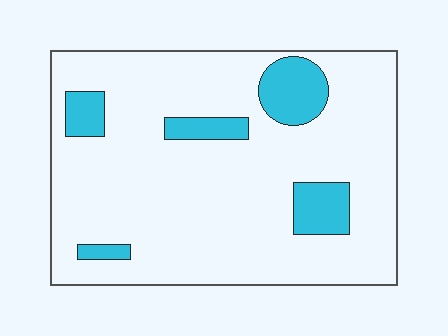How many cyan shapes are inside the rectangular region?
5.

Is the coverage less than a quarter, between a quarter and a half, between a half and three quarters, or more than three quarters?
Less than a quarter.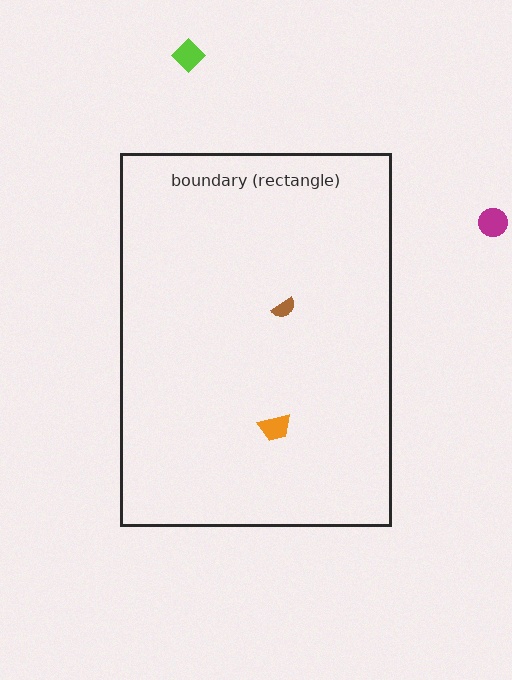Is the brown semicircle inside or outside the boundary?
Inside.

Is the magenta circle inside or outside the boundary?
Outside.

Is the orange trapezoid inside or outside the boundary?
Inside.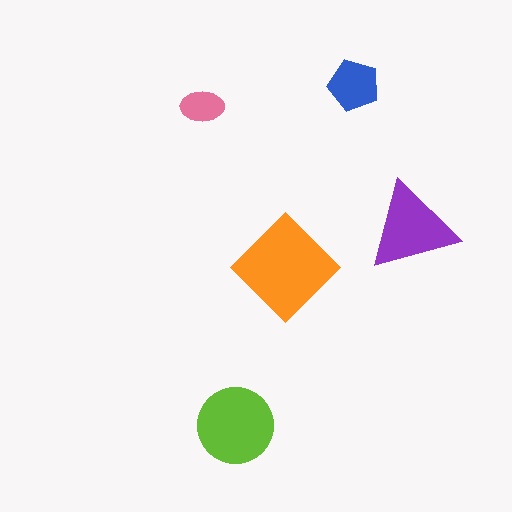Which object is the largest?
The orange diamond.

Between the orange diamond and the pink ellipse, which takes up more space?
The orange diamond.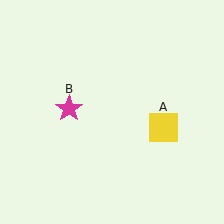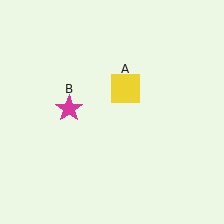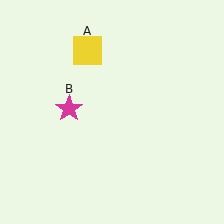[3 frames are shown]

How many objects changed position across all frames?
1 object changed position: yellow square (object A).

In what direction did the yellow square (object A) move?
The yellow square (object A) moved up and to the left.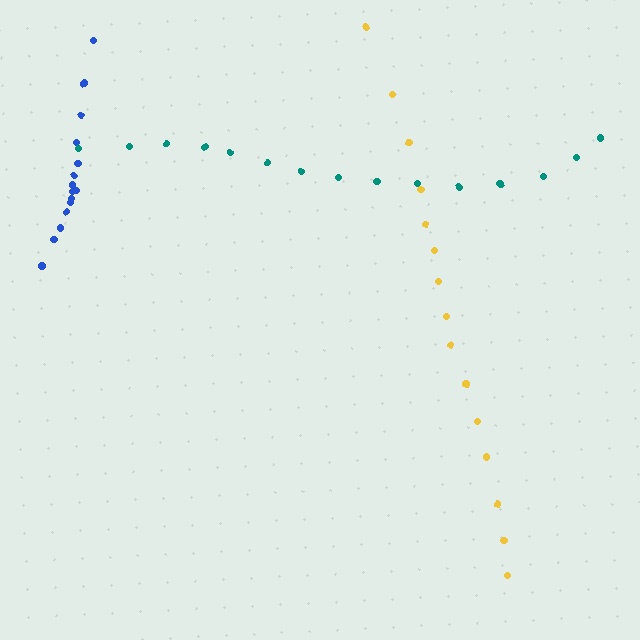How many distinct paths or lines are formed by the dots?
There are 3 distinct paths.